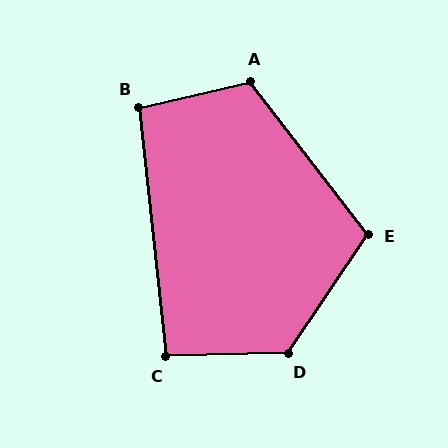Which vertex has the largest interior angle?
D, at approximately 125 degrees.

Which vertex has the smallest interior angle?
C, at approximately 95 degrees.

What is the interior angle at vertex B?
Approximately 97 degrees (obtuse).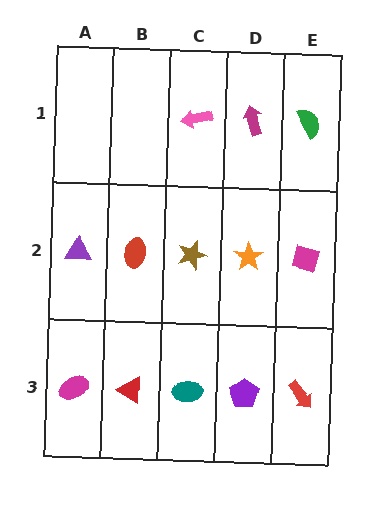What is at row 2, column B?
A red ellipse.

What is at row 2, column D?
An orange star.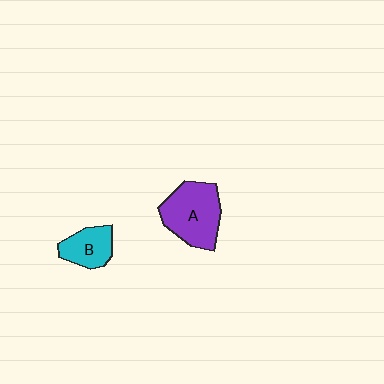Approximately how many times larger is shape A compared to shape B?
Approximately 1.8 times.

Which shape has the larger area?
Shape A (purple).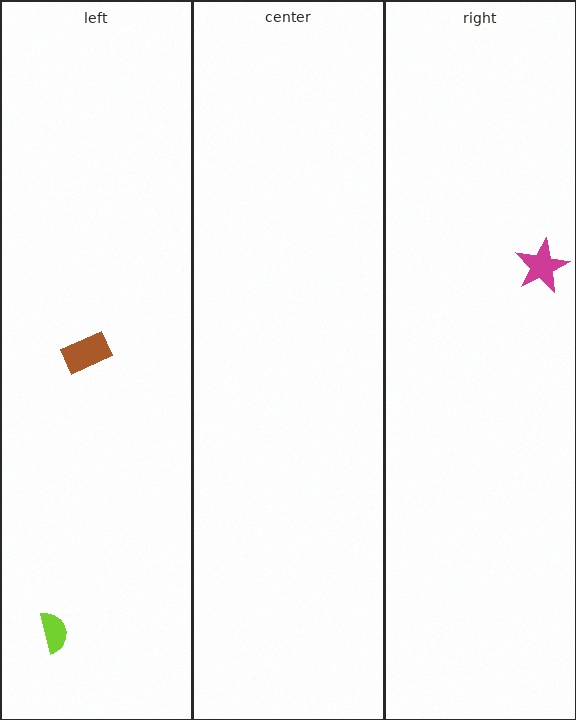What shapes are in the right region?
The magenta star.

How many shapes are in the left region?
2.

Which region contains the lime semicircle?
The left region.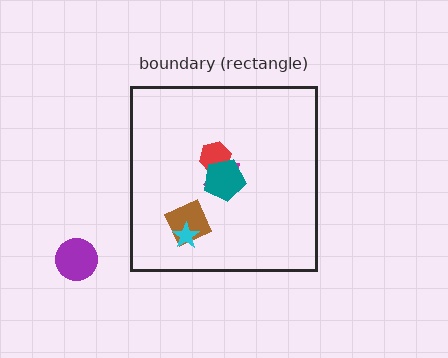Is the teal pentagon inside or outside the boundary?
Inside.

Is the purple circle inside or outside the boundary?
Outside.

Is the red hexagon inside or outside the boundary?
Inside.